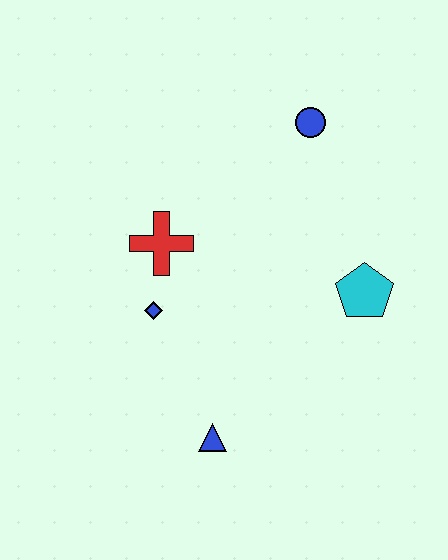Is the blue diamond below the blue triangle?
No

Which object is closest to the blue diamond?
The red cross is closest to the blue diamond.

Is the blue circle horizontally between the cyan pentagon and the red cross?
Yes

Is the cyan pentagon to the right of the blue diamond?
Yes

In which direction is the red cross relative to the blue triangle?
The red cross is above the blue triangle.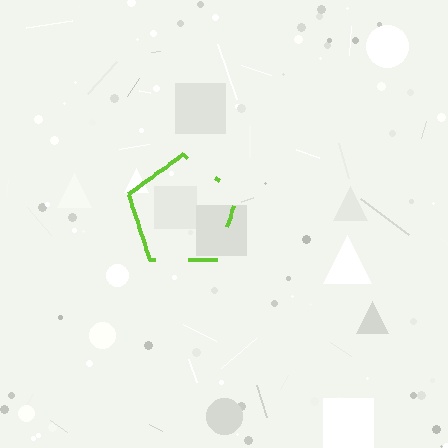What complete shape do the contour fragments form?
The contour fragments form a pentagon.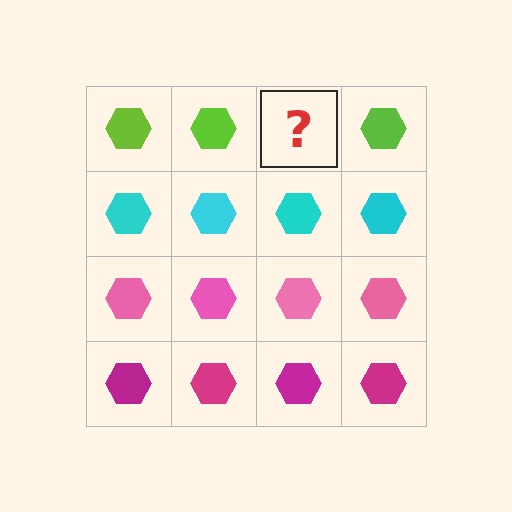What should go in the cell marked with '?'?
The missing cell should contain a lime hexagon.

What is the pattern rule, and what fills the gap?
The rule is that each row has a consistent color. The gap should be filled with a lime hexagon.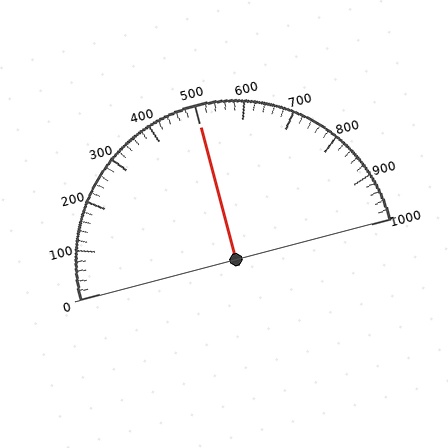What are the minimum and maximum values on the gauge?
The gauge ranges from 0 to 1000.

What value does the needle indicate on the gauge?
The needle indicates approximately 500.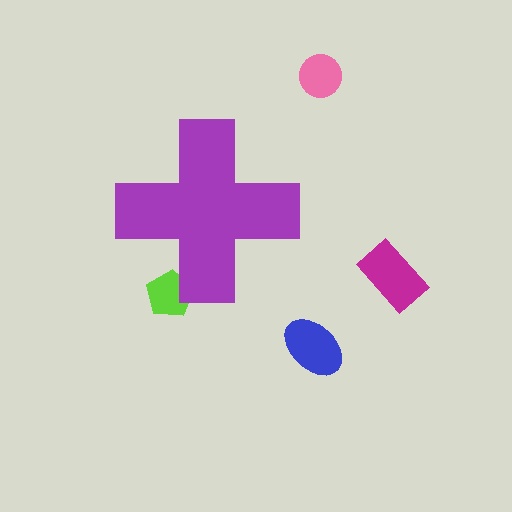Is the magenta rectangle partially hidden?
No, the magenta rectangle is fully visible.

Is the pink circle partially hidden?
No, the pink circle is fully visible.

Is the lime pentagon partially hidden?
Yes, the lime pentagon is partially hidden behind the purple cross.